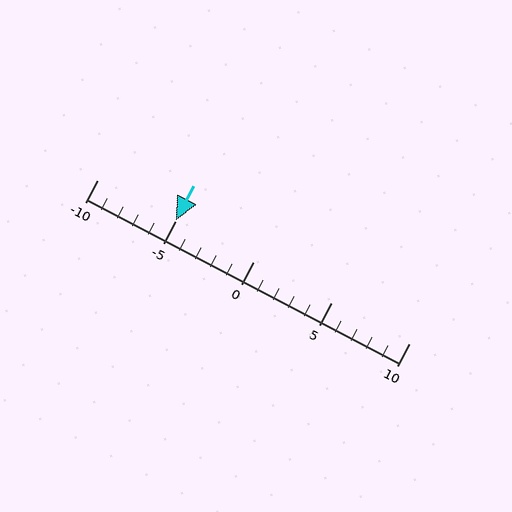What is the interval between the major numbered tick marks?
The major tick marks are spaced 5 units apart.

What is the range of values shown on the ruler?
The ruler shows values from -10 to 10.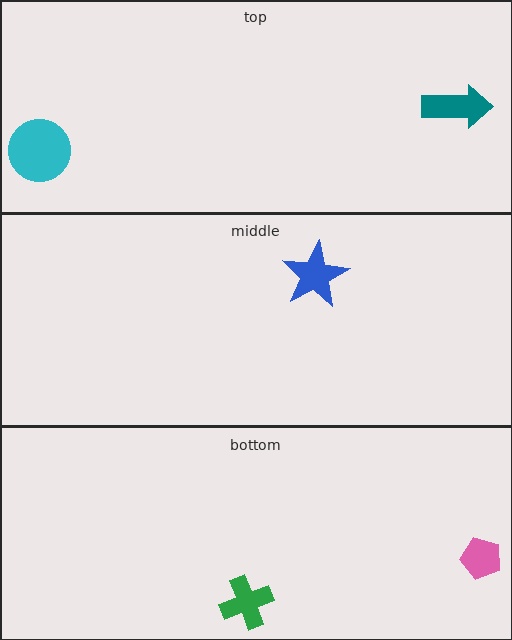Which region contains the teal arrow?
The top region.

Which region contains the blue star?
The middle region.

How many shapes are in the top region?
2.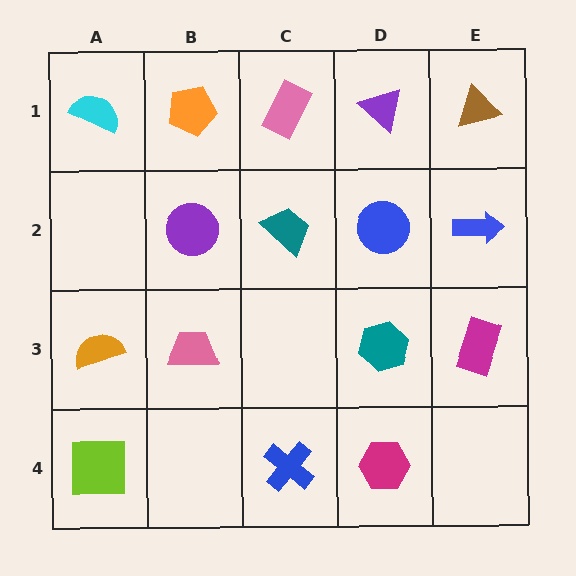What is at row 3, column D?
A teal hexagon.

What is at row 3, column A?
An orange semicircle.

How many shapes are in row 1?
5 shapes.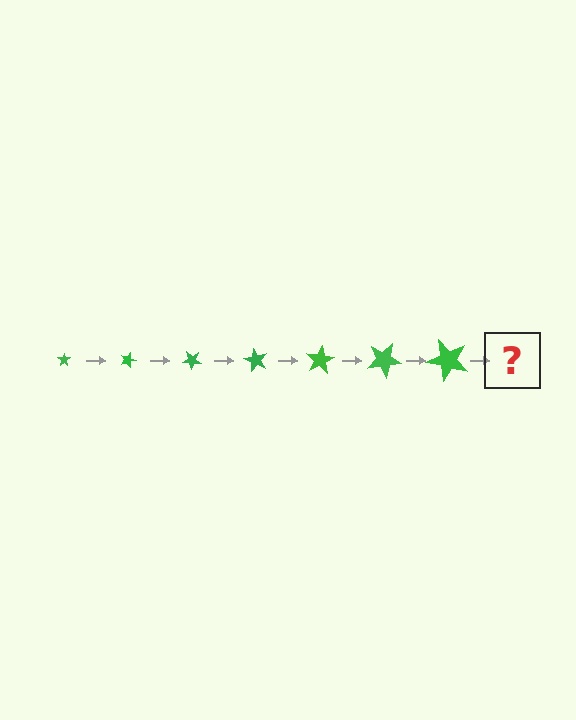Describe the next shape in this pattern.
It should be a star, larger than the previous one and rotated 140 degrees from the start.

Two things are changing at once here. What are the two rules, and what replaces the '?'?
The two rules are that the star grows larger each step and it rotates 20 degrees each step. The '?' should be a star, larger than the previous one and rotated 140 degrees from the start.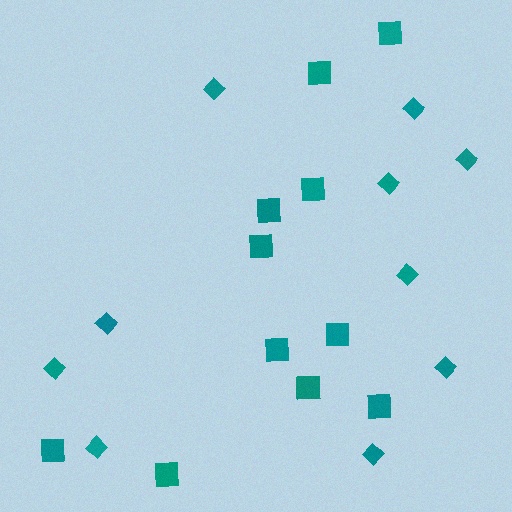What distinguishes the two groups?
There are 2 groups: one group of squares (11) and one group of diamonds (10).